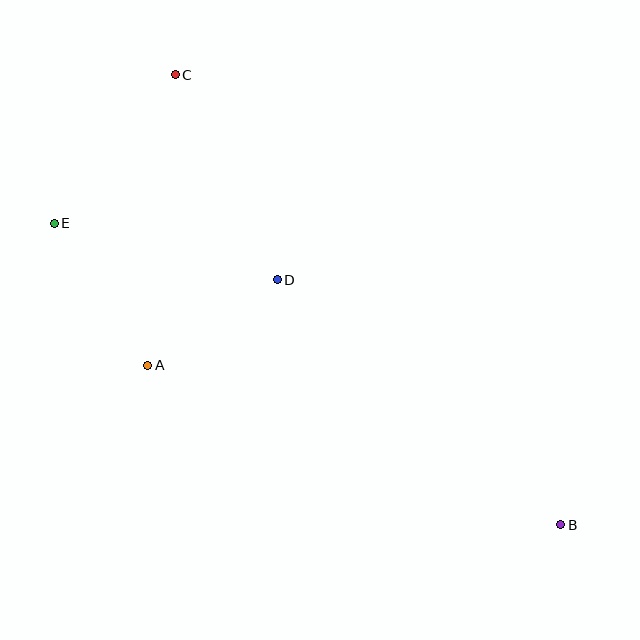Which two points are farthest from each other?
Points B and C are farthest from each other.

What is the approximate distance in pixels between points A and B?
The distance between A and B is approximately 442 pixels.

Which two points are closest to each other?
Points A and D are closest to each other.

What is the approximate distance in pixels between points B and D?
The distance between B and D is approximately 375 pixels.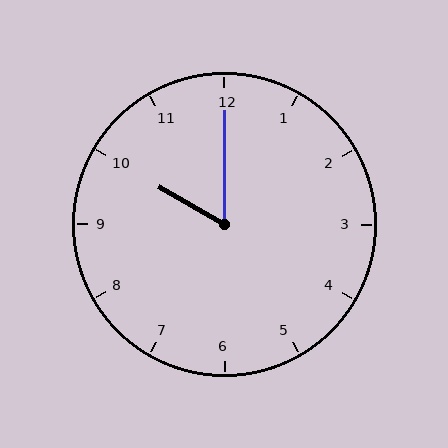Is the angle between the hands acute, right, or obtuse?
It is acute.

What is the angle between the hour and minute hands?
Approximately 60 degrees.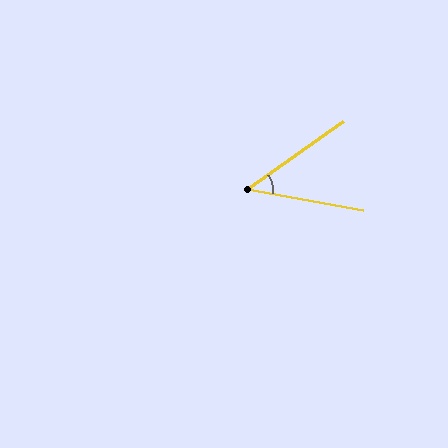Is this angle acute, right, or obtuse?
It is acute.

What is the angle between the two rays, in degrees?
Approximately 46 degrees.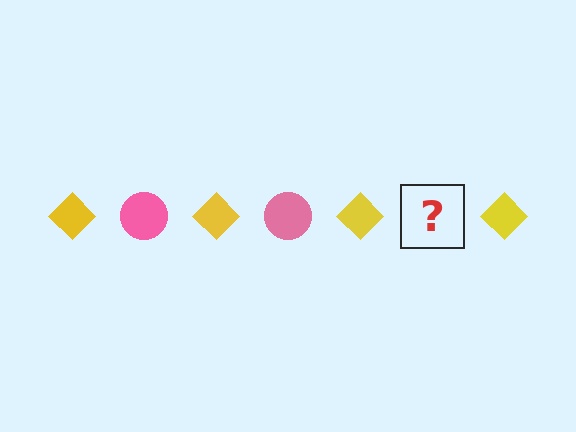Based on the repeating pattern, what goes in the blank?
The blank should be a pink circle.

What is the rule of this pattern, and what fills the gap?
The rule is that the pattern alternates between yellow diamond and pink circle. The gap should be filled with a pink circle.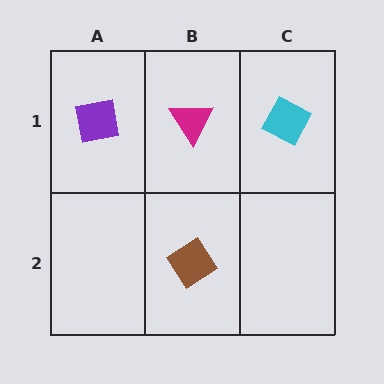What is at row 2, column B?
A brown diamond.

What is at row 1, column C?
A cyan diamond.